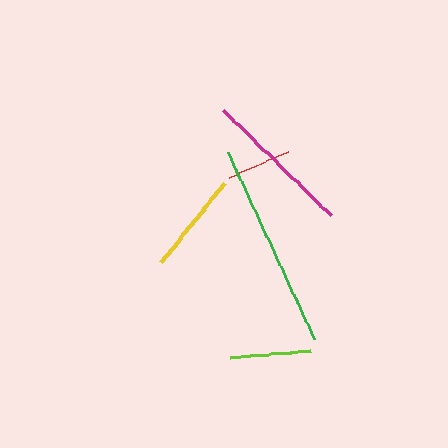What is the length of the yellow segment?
The yellow segment is approximately 102 pixels long.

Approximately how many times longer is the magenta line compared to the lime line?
The magenta line is approximately 1.9 times the length of the lime line.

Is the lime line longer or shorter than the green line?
The green line is longer than the lime line.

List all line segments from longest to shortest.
From longest to shortest: green, magenta, yellow, lime, red.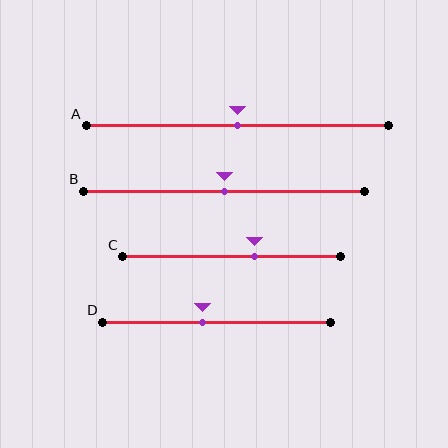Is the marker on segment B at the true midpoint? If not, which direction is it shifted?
Yes, the marker on segment B is at the true midpoint.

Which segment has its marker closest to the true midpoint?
Segment A has its marker closest to the true midpoint.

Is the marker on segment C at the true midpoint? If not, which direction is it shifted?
No, the marker on segment C is shifted to the right by about 11% of the segment length.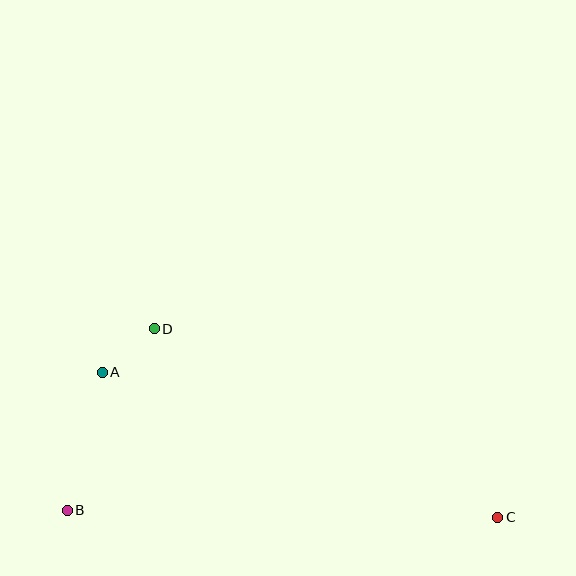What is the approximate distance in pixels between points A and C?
The distance between A and C is approximately 421 pixels.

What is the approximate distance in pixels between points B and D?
The distance between B and D is approximately 201 pixels.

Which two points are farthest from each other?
Points B and C are farthest from each other.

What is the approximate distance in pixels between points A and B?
The distance between A and B is approximately 142 pixels.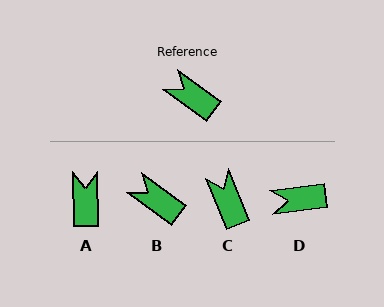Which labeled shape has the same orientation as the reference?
B.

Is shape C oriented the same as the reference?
No, it is off by about 32 degrees.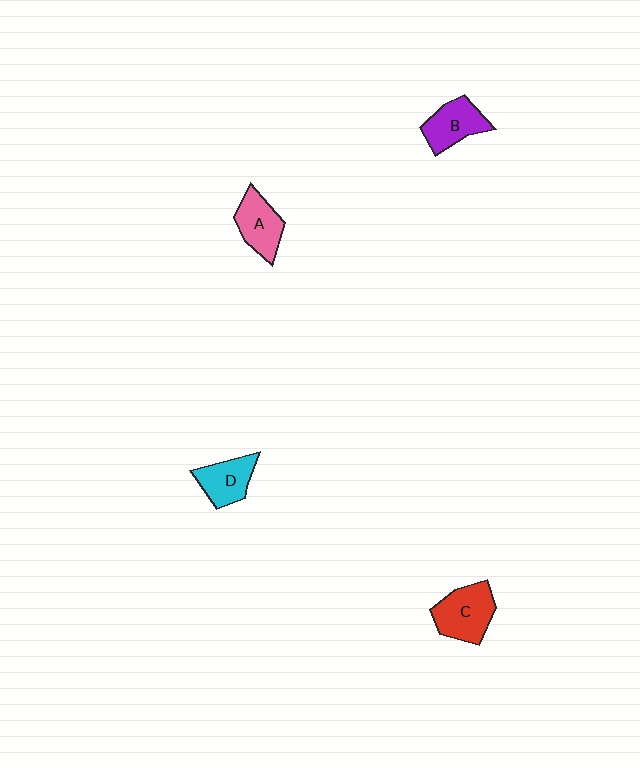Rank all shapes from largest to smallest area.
From largest to smallest: C (red), A (pink), B (purple), D (cyan).